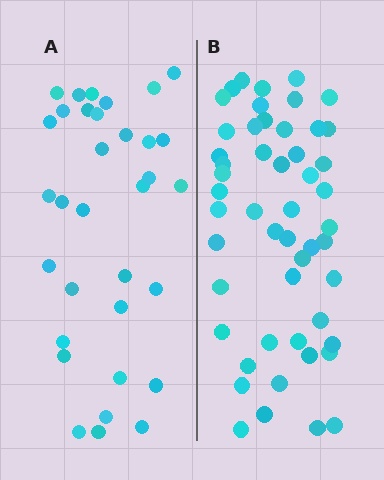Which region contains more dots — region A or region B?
Region B (the right region) has more dots.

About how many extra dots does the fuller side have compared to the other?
Region B has approximately 20 more dots than region A.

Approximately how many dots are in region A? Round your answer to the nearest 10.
About 30 dots. (The exact count is 33, which rounds to 30.)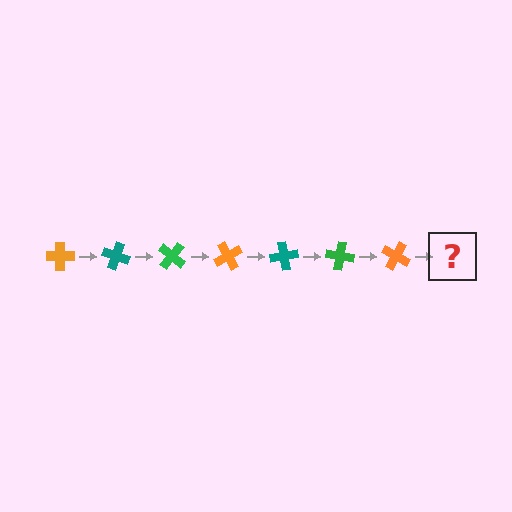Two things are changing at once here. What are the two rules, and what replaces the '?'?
The two rules are that it rotates 20 degrees each step and the color cycles through orange, teal, and green. The '?' should be a teal cross, rotated 140 degrees from the start.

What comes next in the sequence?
The next element should be a teal cross, rotated 140 degrees from the start.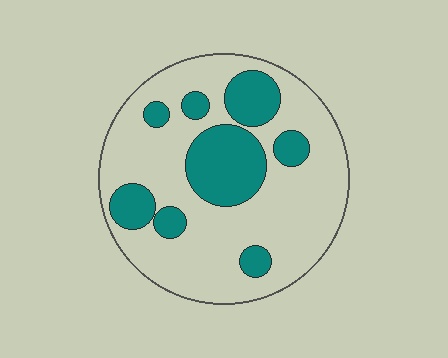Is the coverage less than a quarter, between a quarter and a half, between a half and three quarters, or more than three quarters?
Between a quarter and a half.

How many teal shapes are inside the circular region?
8.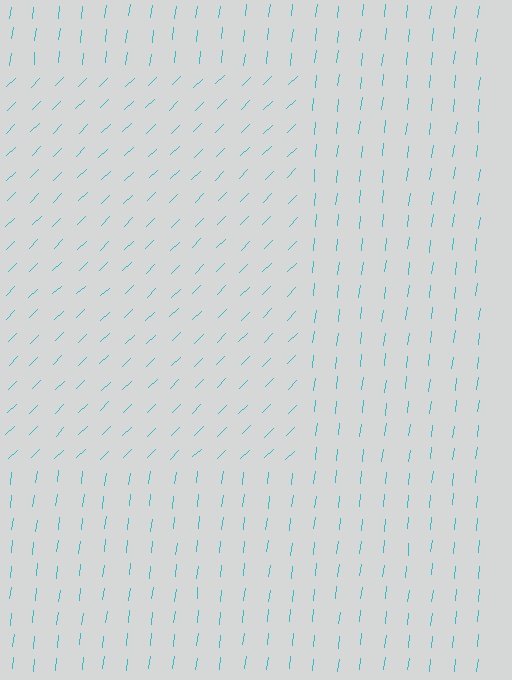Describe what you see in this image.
The image is filled with small cyan line segments. A rectangle region in the image has lines oriented differently from the surrounding lines, creating a visible texture boundary.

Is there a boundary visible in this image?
Yes, there is a texture boundary formed by a change in line orientation.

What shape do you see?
I see a rectangle.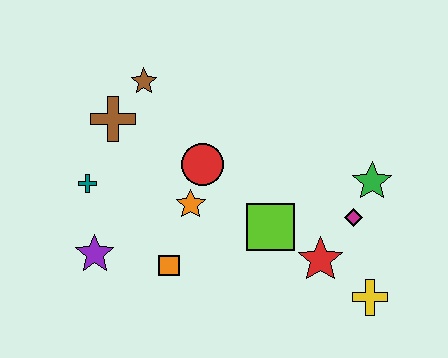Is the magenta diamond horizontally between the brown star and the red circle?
No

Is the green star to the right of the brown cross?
Yes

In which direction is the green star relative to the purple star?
The green star is to the right of the purple star.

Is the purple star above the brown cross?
No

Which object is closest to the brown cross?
The brown star is closest to the brown cross.